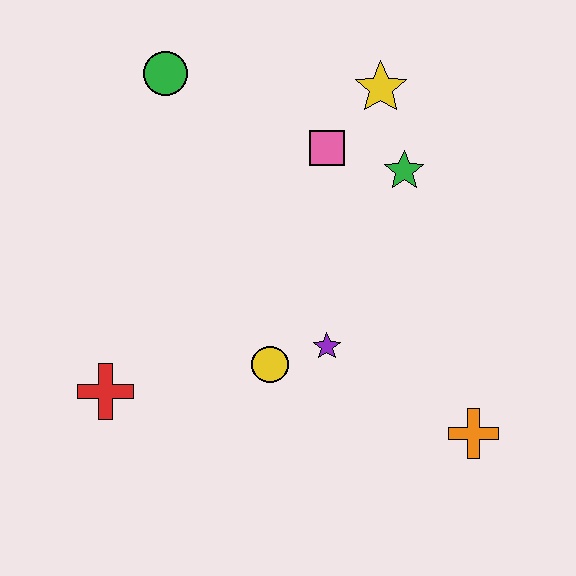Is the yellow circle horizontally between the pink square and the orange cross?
No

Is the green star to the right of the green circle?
Yes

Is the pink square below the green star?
No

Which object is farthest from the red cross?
The yellow star is farthest from the red cross.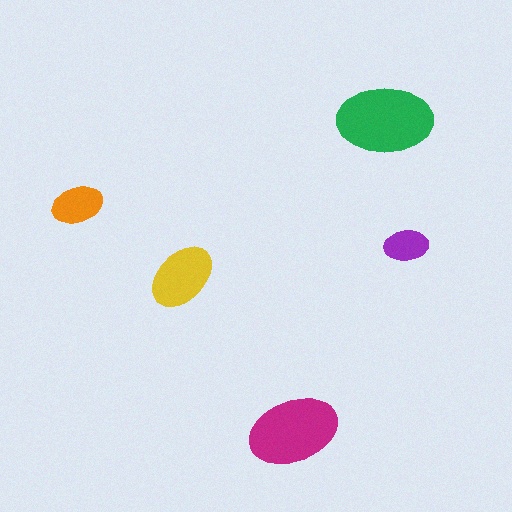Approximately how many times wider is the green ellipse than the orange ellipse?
About 2 times wider.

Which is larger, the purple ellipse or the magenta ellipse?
The magenta one.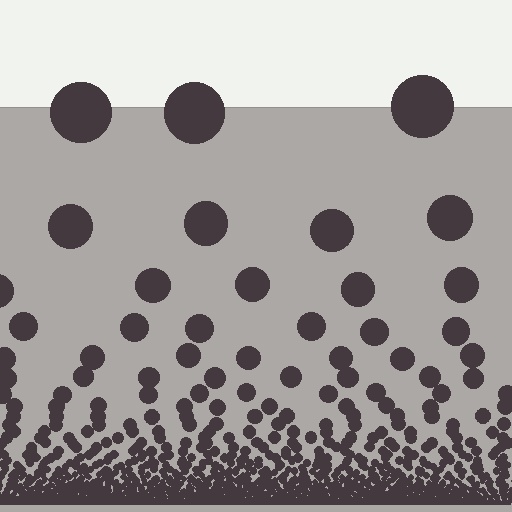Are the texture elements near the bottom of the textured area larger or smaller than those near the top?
Smaller. The gradient is inverted — elements near the bottom are smaller and denser.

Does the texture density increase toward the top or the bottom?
Density increases toward the bottom.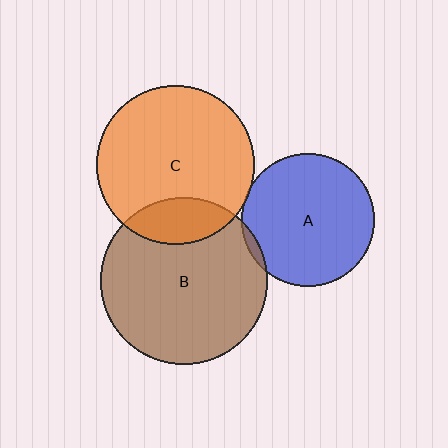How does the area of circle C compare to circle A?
Approximately 1.4 times.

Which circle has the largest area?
Circle B (brown).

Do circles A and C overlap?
Yes.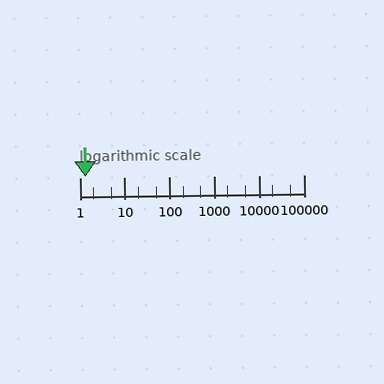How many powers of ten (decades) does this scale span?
The scale spans 5 decades, from 1 to 100000.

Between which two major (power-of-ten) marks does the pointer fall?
The pointer is between 1 and 10.